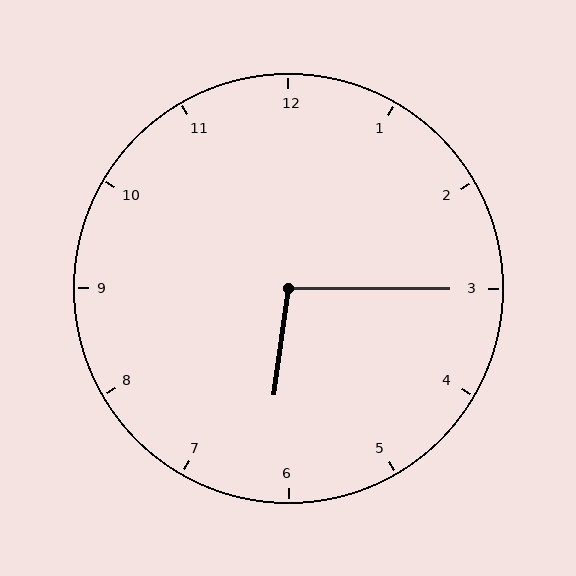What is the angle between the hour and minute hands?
Approximately 98 degrees.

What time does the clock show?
6:15.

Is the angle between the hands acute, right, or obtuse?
It is obtuse.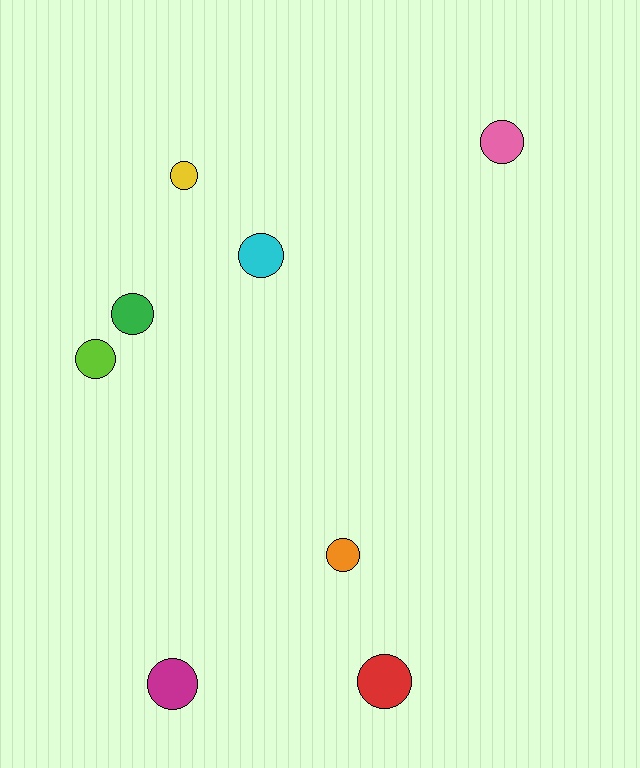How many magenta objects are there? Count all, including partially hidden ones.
There is 1 magenta object.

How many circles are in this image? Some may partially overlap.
There are 8 circles.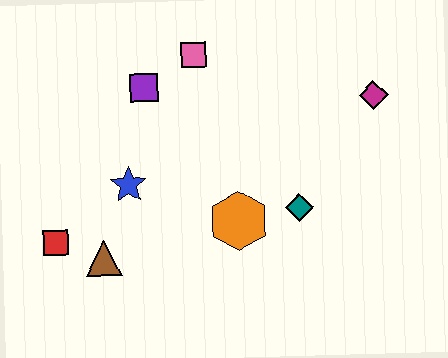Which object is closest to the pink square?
The purple square is closest to the pink square.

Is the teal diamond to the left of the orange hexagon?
No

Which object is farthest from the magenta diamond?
The red square is farthest from the magenta diamond.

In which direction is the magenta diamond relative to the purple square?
The magenta diamond is to the right of the purple square.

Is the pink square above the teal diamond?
Yes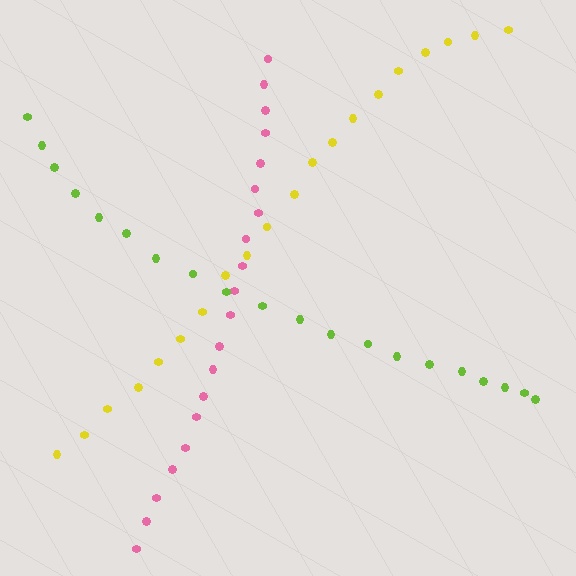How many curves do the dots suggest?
There are 3 distinct paths.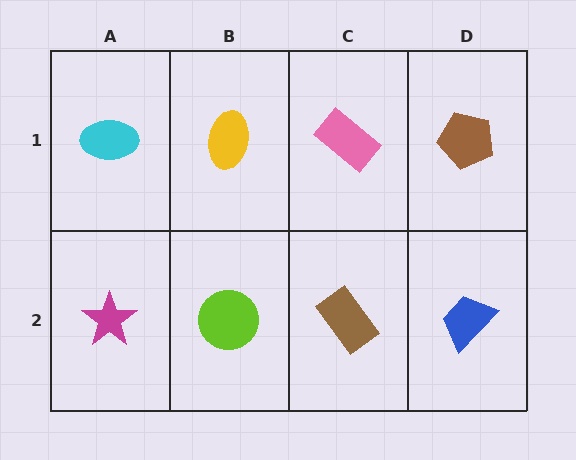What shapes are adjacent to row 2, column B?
A yellow ellipse (row 1, column B), a magenta star (row 2, column A), a brown rectangle (row 2, column C).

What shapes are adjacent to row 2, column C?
A pink rectangle (row 1, column C), a lime circle (row 2, column B), a blue trapezoid (row 2, column D).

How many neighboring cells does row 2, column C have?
3.